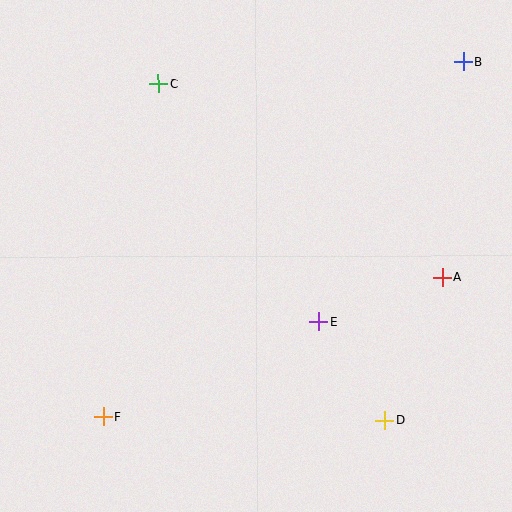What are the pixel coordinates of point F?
Point F is at (104, 417).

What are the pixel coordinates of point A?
Point A is at (442, 278).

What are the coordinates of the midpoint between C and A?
The midpoint between C and A is at (300, 181).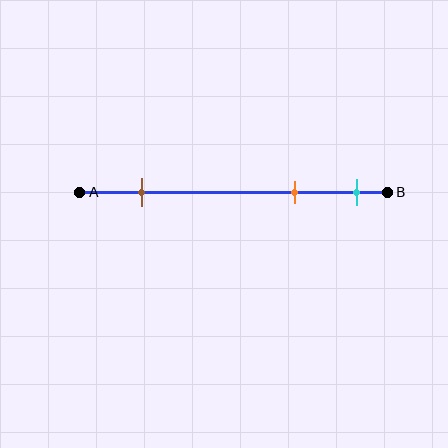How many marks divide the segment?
There are 3 marks dividing the segment.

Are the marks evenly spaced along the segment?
No, the marks are not evenly spaced.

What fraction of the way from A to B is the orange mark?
The orange mark is approximately 70% (0.7) of the way from A to B.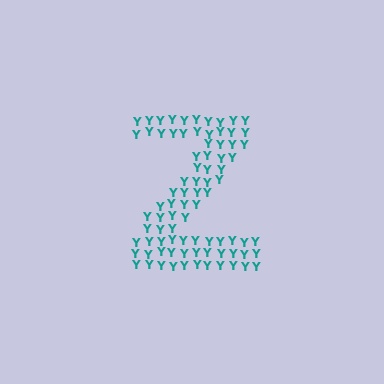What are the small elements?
The small elements are letter Y's.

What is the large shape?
The large shape is the letter Z.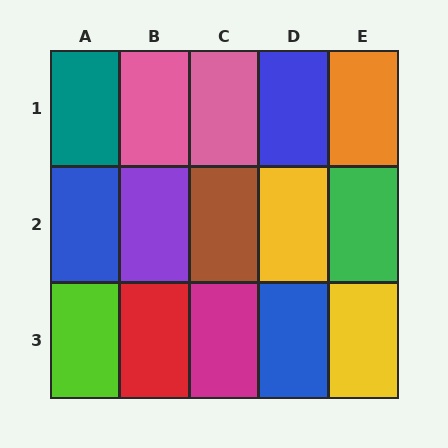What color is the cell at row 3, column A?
Lime.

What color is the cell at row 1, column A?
Teal.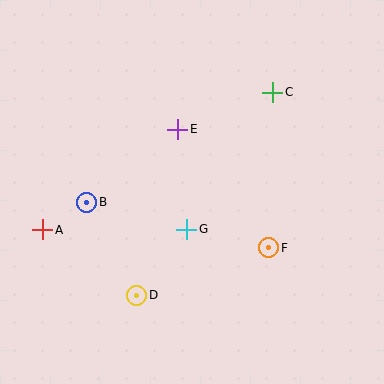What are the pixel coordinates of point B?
Point B is at (87, 202).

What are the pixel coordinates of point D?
Point D is at (137, 295).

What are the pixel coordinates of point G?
Point G is at (187, 229).